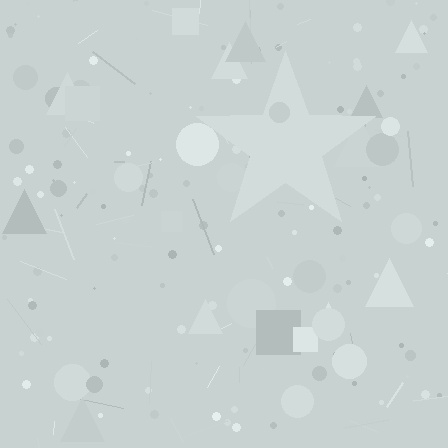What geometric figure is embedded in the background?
A star is embedded in the background.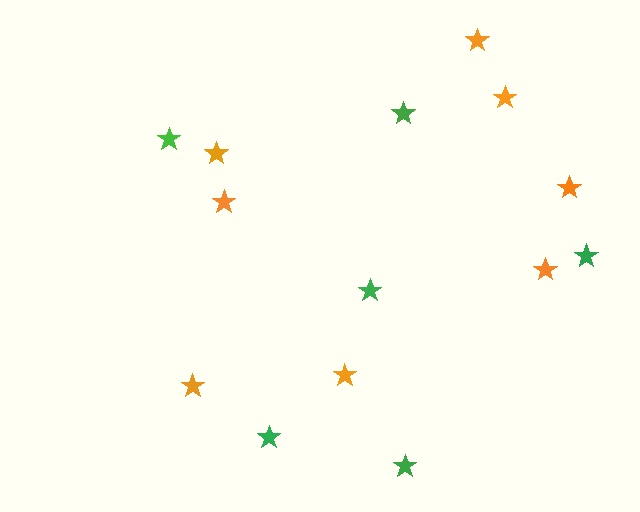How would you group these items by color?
There are 2 groups: one group of orange stars (8) and one group of green stars (6).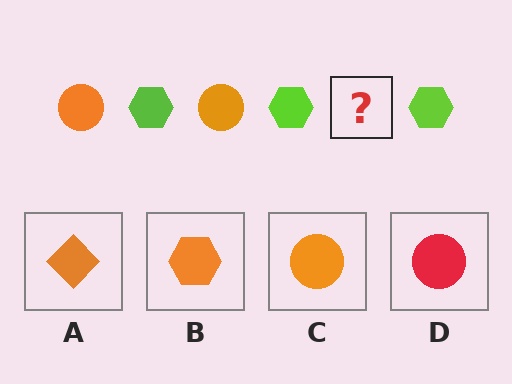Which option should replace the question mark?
Option C.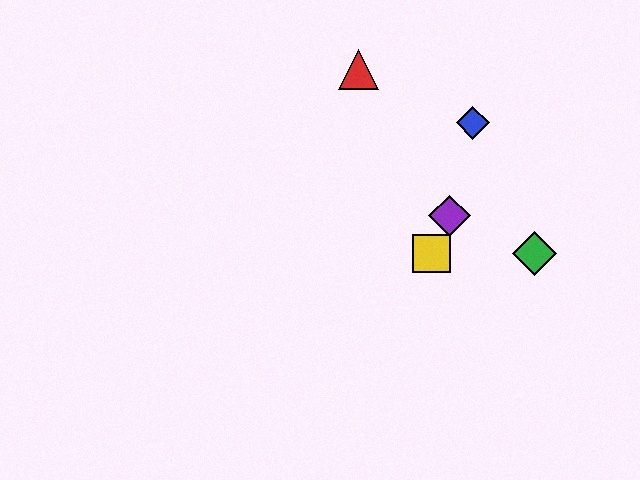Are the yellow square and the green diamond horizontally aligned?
Yes, both are at y≈253.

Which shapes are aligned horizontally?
The green diamond, the yellow square are aligned horizontally.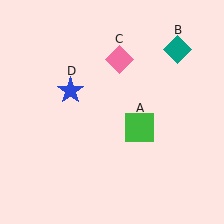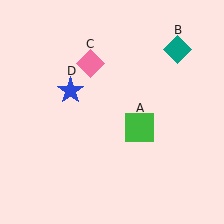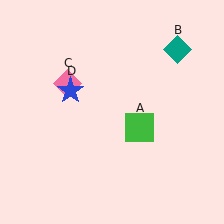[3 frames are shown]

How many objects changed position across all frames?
1 object changed position: pink diamond (object C).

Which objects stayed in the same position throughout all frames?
Green square (object A) and teal diamond (object B) and blue star (object D) remained stationary.